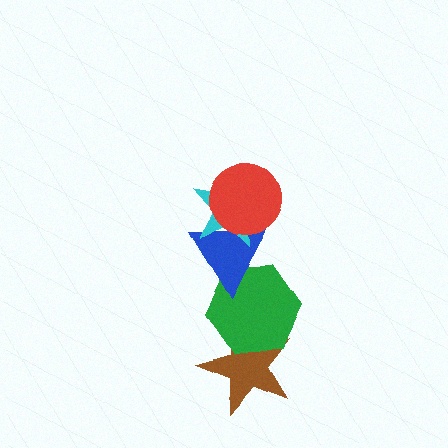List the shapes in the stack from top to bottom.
From top to bottom: the red circle, the cyan star, the blue triangle, the green hexagon, the brown star.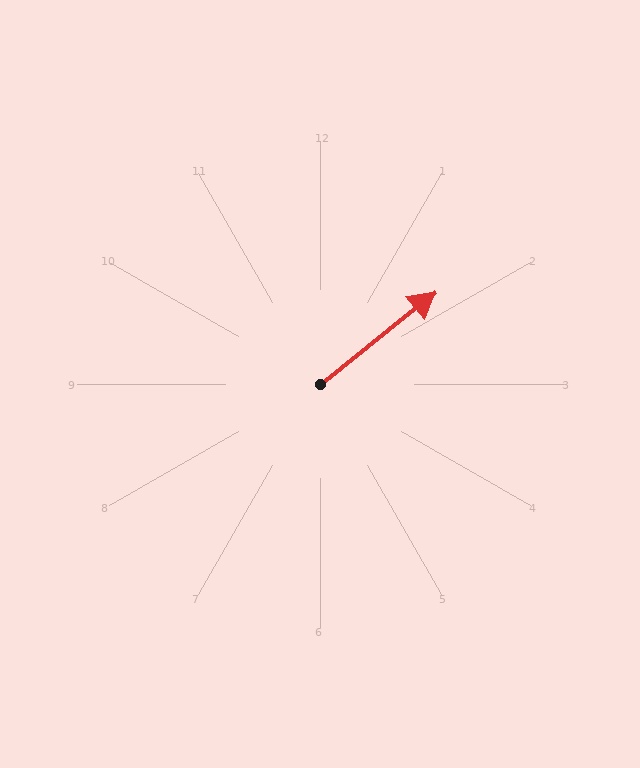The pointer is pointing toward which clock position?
Roughly 2 o'clock.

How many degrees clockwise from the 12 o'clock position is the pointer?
Approximately 51 degrees.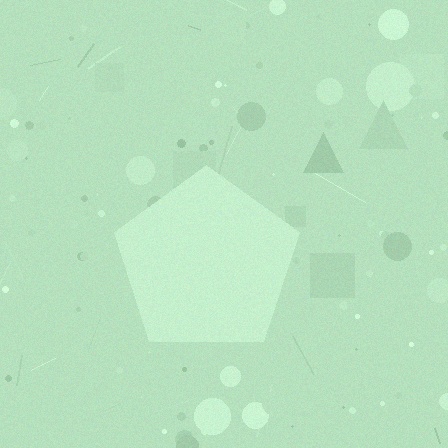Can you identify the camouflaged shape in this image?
The camouflaged shape is a pentagon.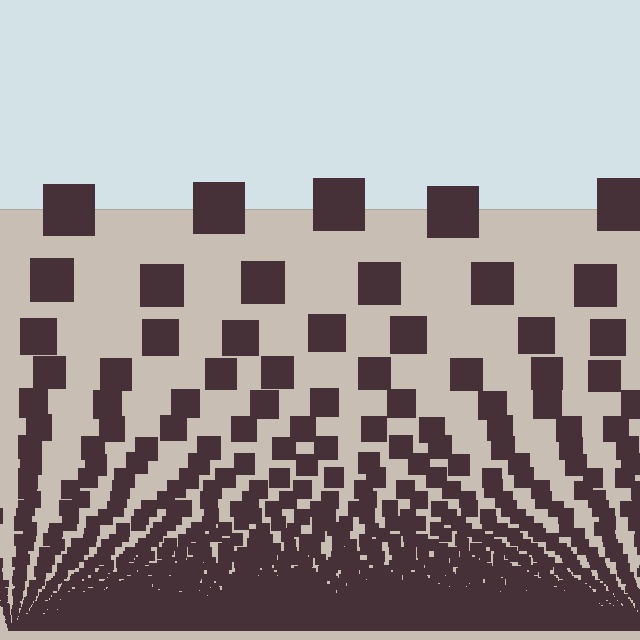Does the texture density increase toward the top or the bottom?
Density increases toward the bottom.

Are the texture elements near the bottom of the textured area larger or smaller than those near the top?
Smaller. The gradient is inverted — elements near the bottom are smaller and denser.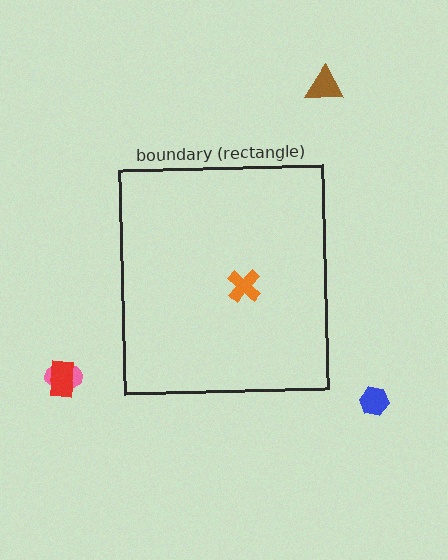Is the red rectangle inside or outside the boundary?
Outside.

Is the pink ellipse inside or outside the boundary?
Outside.